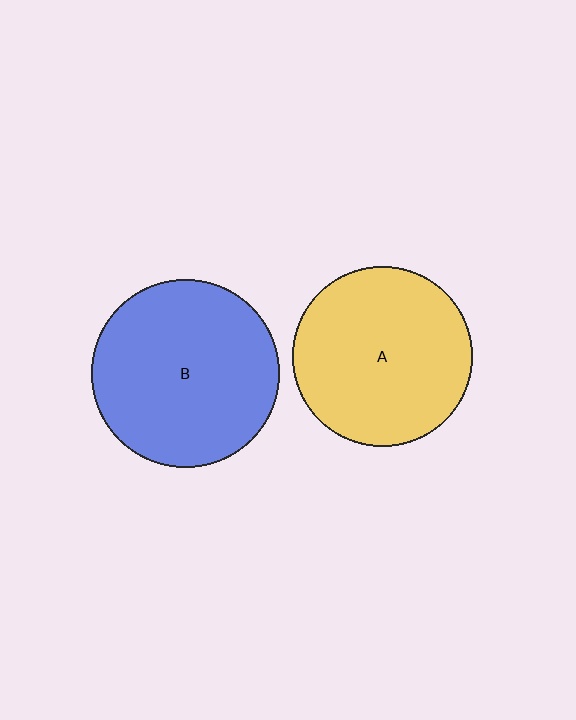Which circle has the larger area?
Circle B (blue).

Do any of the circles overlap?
No, none of the circles overlap.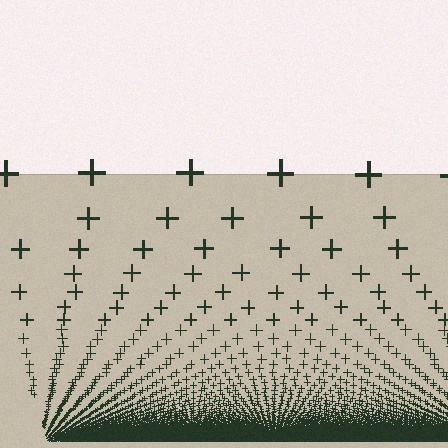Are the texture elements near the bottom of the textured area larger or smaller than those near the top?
Smaller. The gradient is inverted — elements near the bottom are smaller and denser.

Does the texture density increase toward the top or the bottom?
Density increases toward the bottom.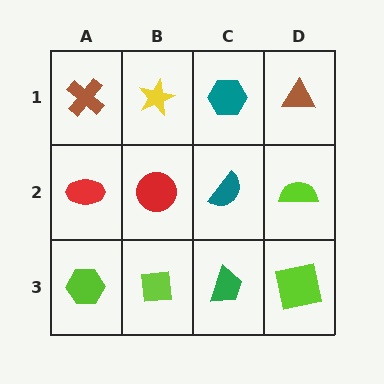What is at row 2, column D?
A lime semicircle.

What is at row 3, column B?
A lime square.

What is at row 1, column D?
A brown triangle.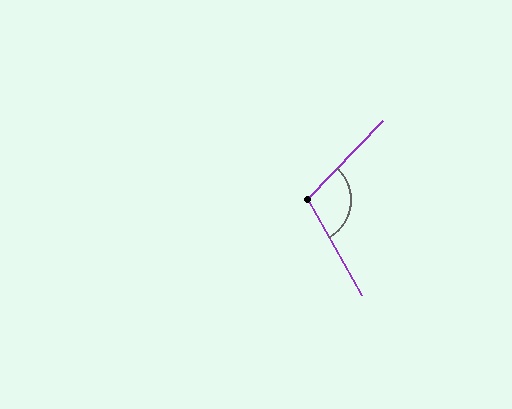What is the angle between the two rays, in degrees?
Approximately 107 degrees.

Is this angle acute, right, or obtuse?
It is obtuse.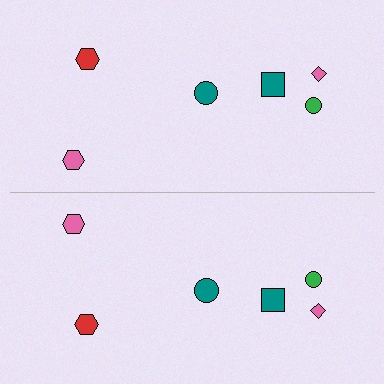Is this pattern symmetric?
Yes, this pattern has bilateral (reflection) symmetry.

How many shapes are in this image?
There are 12 shapes in this image.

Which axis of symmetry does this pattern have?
The pattern has a horizontal axis of symmetry running through the center of the image.